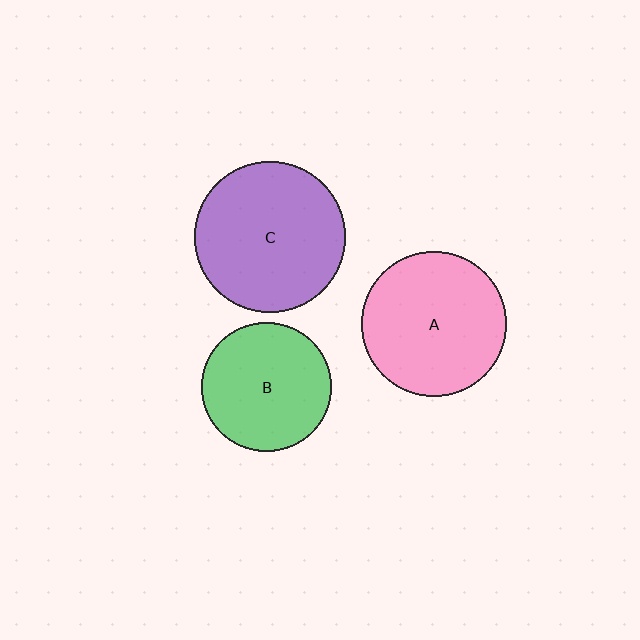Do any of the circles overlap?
No, none of the circles overlap.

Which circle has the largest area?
Circle C (purple).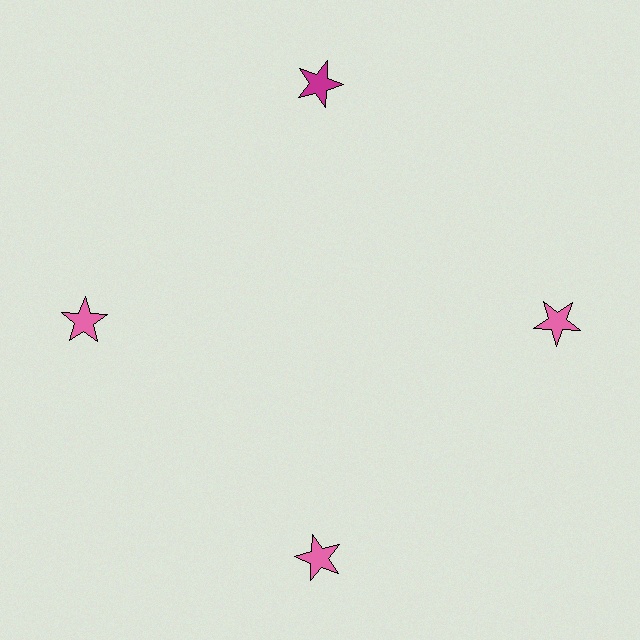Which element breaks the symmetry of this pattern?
The magenta star at roughly the 12 o'clock position breaks the symmetry. All other shapes are pink stars.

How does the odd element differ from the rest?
It has a different color: magenta instead of pink.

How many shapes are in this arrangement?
There are 4 shapes arranged in a ring pattern.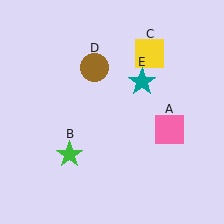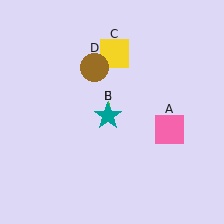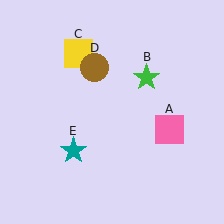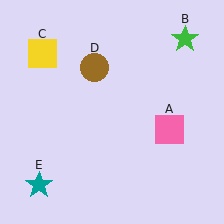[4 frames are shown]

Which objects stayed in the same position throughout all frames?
Pink square (object A) and brown circle (object D) remained stationary.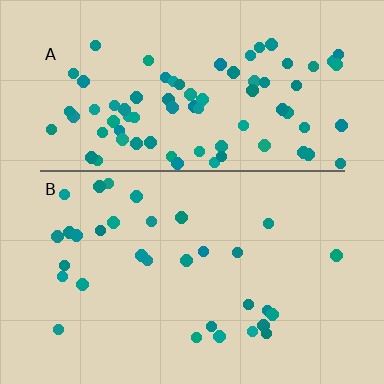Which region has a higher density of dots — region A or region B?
A (the top).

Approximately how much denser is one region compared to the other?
Approximately 2.6× — region A over region B.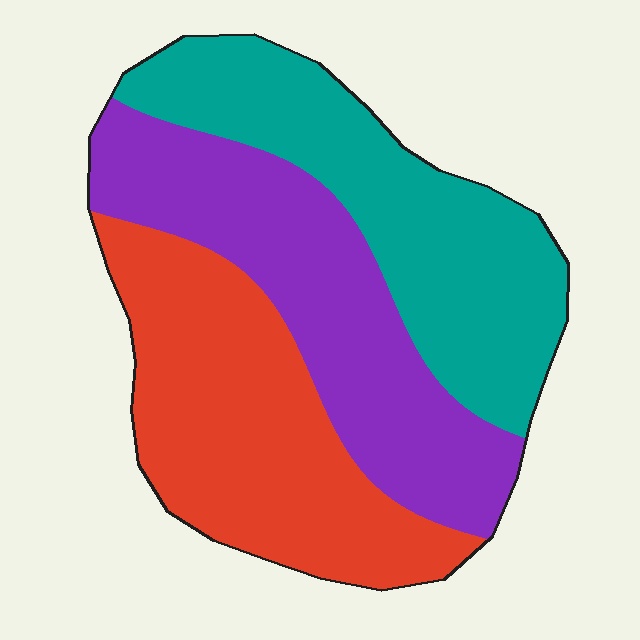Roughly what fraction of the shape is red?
Red takes up about one third (1/3) of the shape.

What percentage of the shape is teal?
Teal covers 33% of the shape.